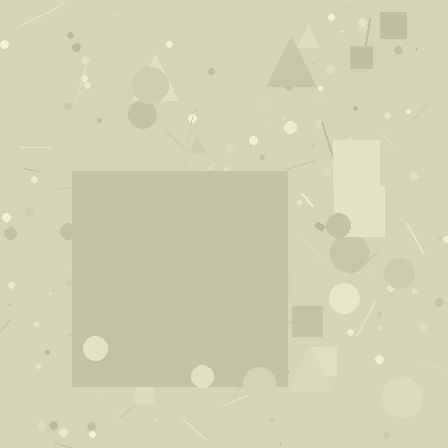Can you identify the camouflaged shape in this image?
The camouflaged shape is a square.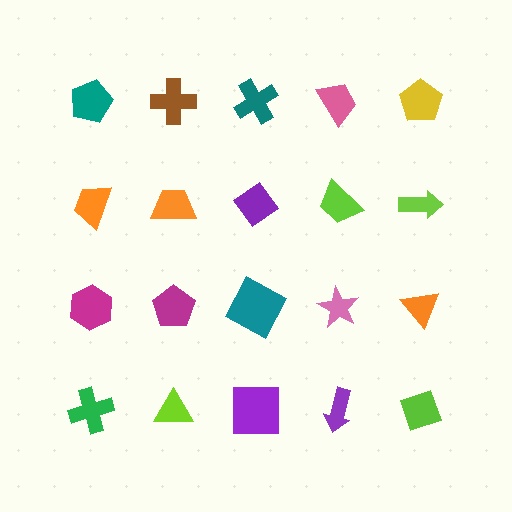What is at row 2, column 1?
An orange trapezoid.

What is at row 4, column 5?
A lime diamond.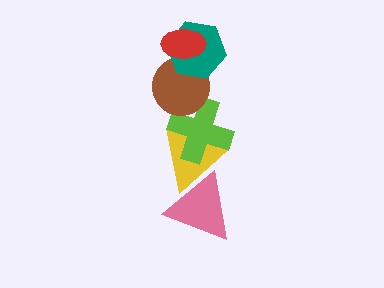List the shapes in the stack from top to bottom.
From top to bottom: the red ellipse, the teal hexagon, the brown circle, the lime cross, the yellow triangle, the pink triangle.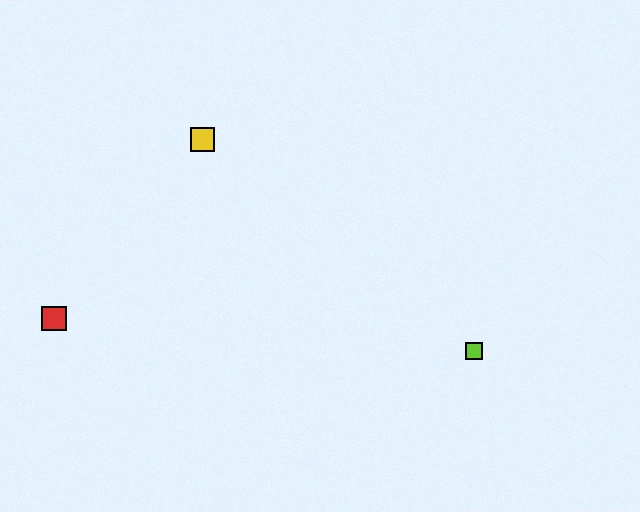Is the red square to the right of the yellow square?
No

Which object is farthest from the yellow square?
The lime square is farthest from the yellow square.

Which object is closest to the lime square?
The yellow square is closest to the lime square.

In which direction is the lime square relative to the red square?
The lime square is to the right of the red square.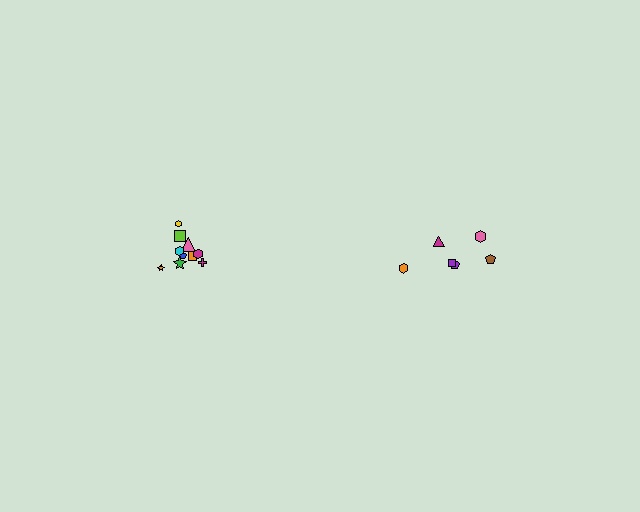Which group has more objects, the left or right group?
The left group.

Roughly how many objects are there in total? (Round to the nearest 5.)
Roughly 15 objects in total.